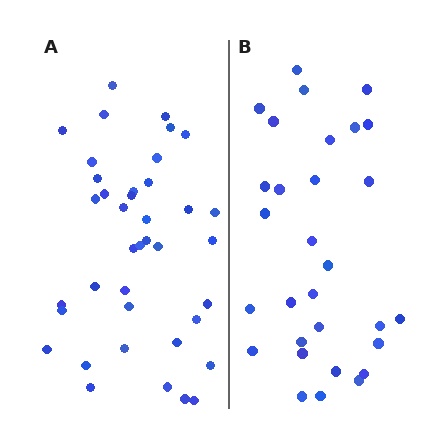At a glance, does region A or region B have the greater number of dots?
Region A (the left region) has more dots.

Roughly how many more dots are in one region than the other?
Region A has roughly 8 or so more dots than region B.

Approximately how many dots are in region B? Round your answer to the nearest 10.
About 30 dots.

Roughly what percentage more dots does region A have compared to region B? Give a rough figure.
About 30% more.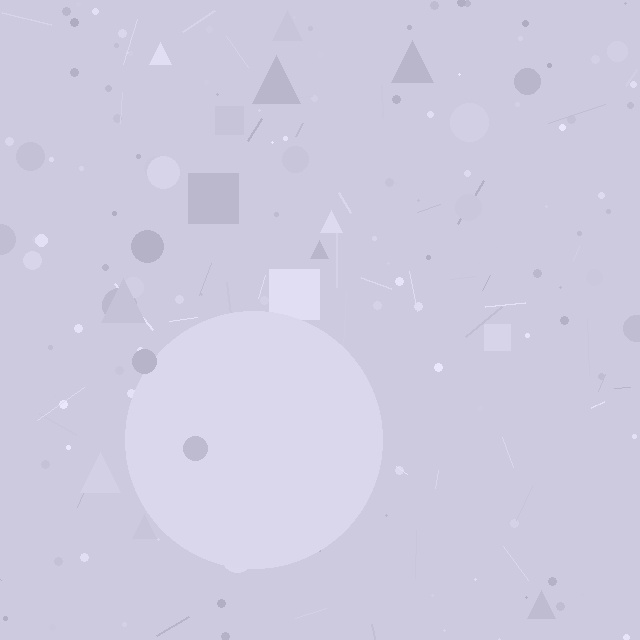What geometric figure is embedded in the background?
A circle is embedded in the background.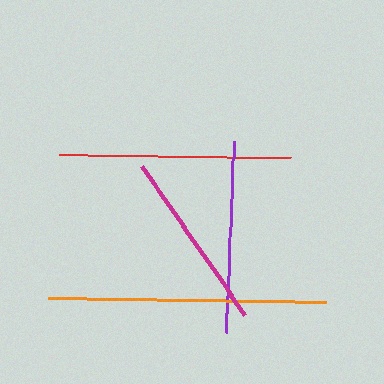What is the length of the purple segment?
The purple segment is approximately 192 pixels long.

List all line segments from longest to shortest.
From longest to shortest: orange, red, purple, magenta.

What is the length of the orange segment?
The orange segment is approximately 278 pixels long.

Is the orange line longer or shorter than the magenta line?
The orange line is longer than the magenta line.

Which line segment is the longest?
The orange line is the longest at approximately 278 pixels.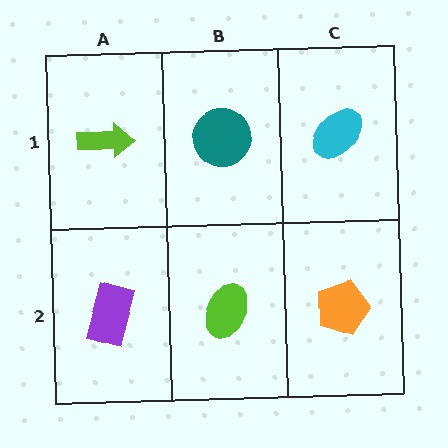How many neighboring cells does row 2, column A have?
2.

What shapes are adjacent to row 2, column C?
A cyan ellipse (row 1, column C), a lime ellipse (row 2, column B).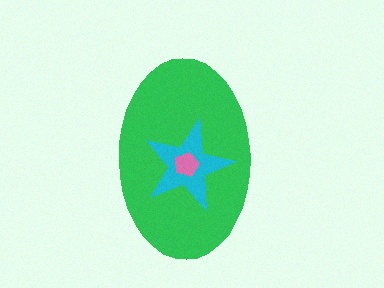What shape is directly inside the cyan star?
The pink pentagon.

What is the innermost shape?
The pink pentagon.